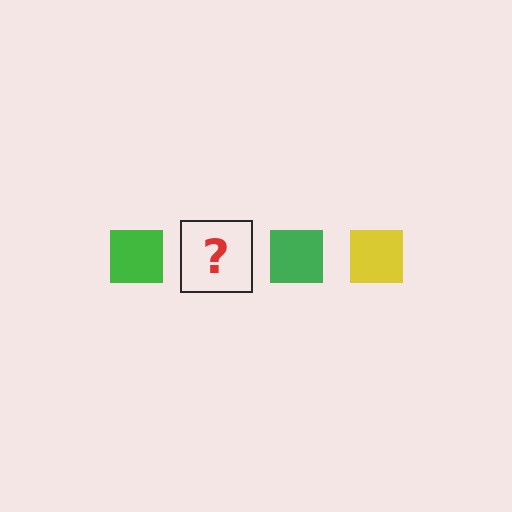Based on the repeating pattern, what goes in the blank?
The blank should be a yellow square.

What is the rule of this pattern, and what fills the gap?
The rule is that the pattern cycles through green, yellow squares. The gap should be filled with a yellow square.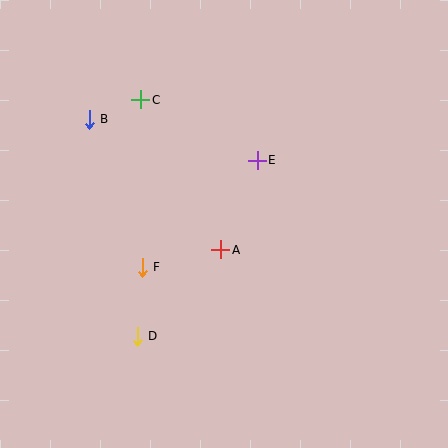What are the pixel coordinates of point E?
Point E is at (257, 160).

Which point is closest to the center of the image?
Point A at (221, 250) is closest to the center.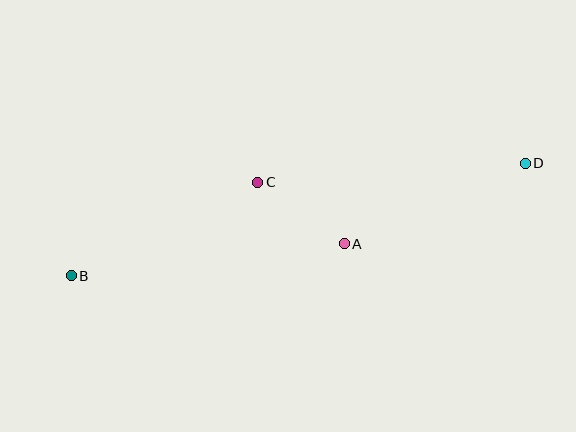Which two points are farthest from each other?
Points B and D are farthest from each other.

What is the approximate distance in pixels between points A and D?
The distance between A and D is approximately 199 pixels.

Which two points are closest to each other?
Points A and C are closest to each other.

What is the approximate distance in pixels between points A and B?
The distance between A and B is approximately 275 pixels.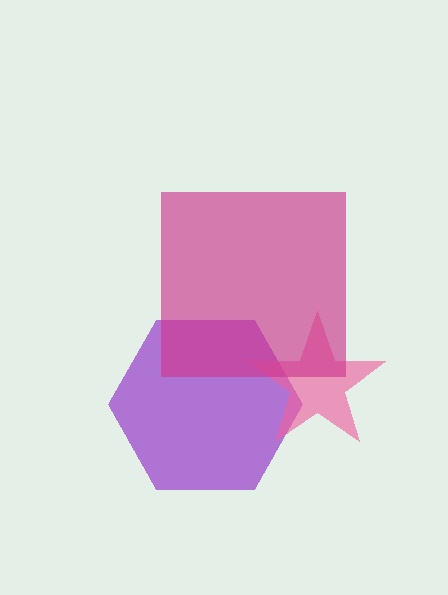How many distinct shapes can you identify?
There are 3 distinct shapes: a purple hexagon, a pink star, a magenta square.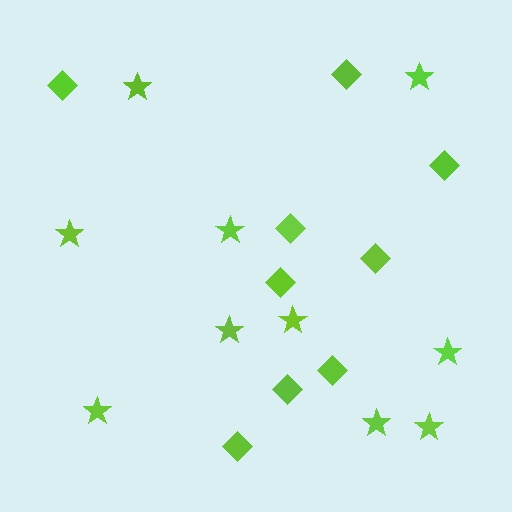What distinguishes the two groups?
There are 2 groups: one group of stars (10) and one group of diamonds (9).